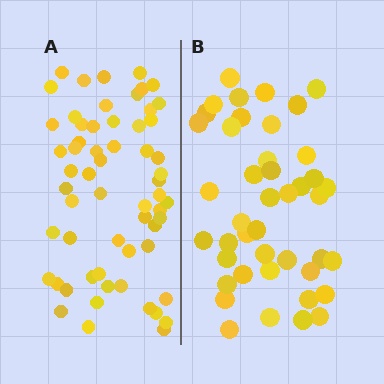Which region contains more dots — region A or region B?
Region A (the left region) has more dots.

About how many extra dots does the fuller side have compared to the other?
Region A has approximately 15 more dots than region B.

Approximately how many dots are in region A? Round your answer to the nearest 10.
About 60 dots.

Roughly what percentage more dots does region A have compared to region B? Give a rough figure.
About 40% more.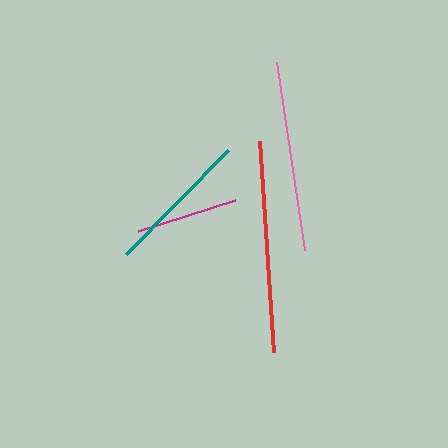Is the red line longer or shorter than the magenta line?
The red line is longer than the magenta line.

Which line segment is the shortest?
The magenta line is the shortest at approximately 102 pixels.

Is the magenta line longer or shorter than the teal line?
The teal line is longer than the magenta line.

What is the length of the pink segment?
The pink segment is approximately 191 pixels long.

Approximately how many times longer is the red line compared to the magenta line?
The red line is approximately 2.1 times the length of the magenta line.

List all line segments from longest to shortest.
From longest to shortest: red, pink, teal, magenta.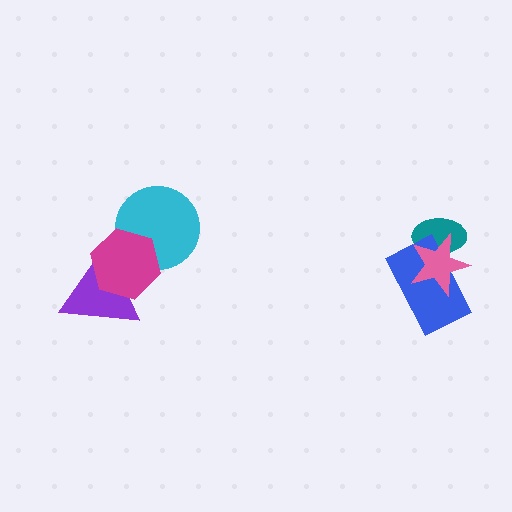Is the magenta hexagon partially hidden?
No, no other shape covers it.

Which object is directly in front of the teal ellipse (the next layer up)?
The blue rectangle is directly in front of the teal ellipse.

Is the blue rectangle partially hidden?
Yes, it is partially covered by another shape.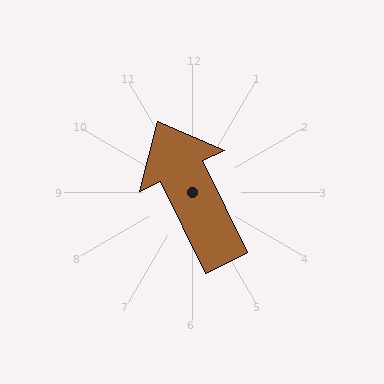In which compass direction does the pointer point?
Northwest.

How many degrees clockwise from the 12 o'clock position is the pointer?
Approximately 334 degrees.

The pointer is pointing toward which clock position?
Roughly 11 o'clock.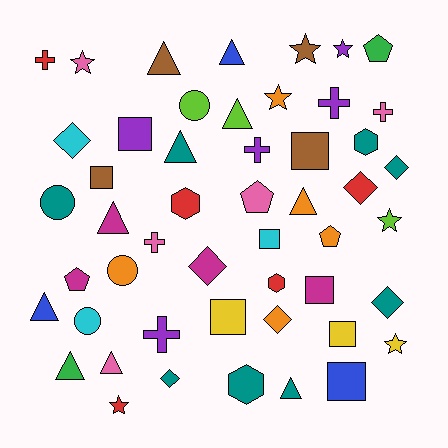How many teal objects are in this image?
There are 8 teal objects.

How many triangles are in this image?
There are 10 triangles.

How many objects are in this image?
There are 50 objects.